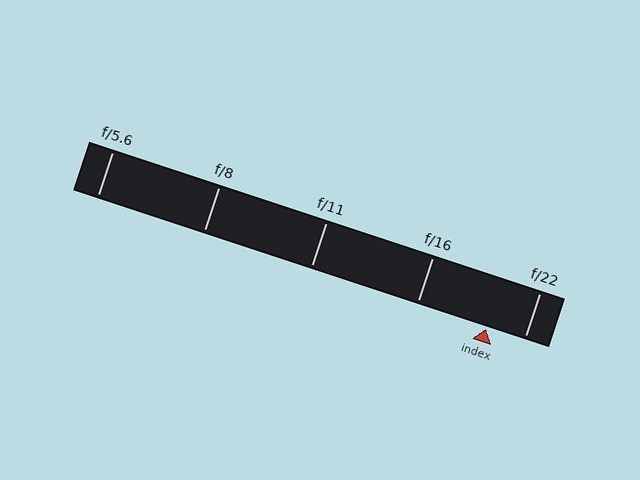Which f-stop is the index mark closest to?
The index mark is closest to f/22.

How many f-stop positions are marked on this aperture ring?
There are 5 f-stop positions marked.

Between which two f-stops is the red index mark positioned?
The index mark is between f/16 and f/22.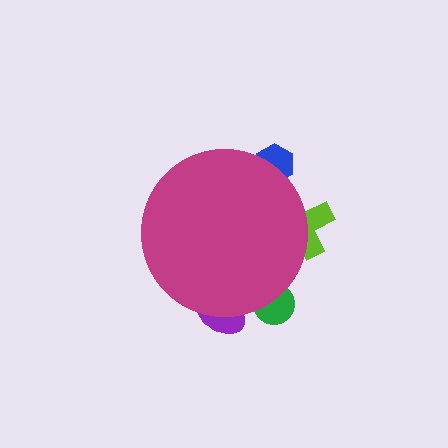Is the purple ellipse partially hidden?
Yes, the purple ellipse is partially hidden behind the magenta circle.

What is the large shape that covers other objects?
A magenta circle.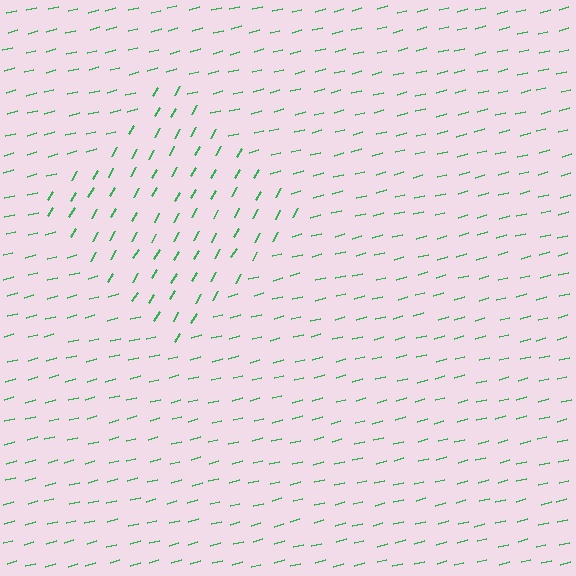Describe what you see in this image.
The image is filled with small green line segments. A diamond region in the image has lines oriented differently from the surrounding lines, creating a visible texture boundary.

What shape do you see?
I see a diamond.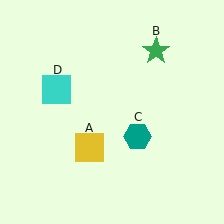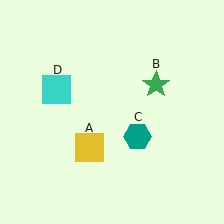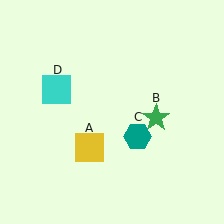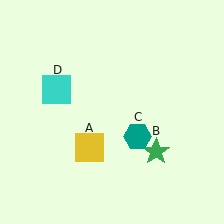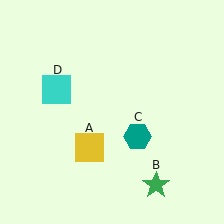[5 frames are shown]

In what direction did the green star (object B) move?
The green star (object B) moved down.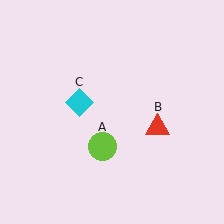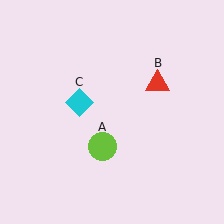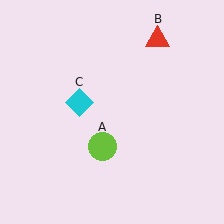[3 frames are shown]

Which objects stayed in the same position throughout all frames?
Lime circle (object A) and cyan diamond (object C) remained stationary.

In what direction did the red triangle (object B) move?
The red triangle (object B) moved up.